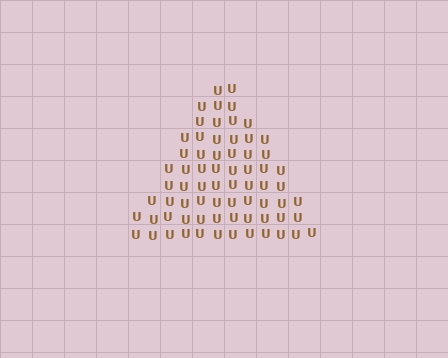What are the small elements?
The small elements are letter U's.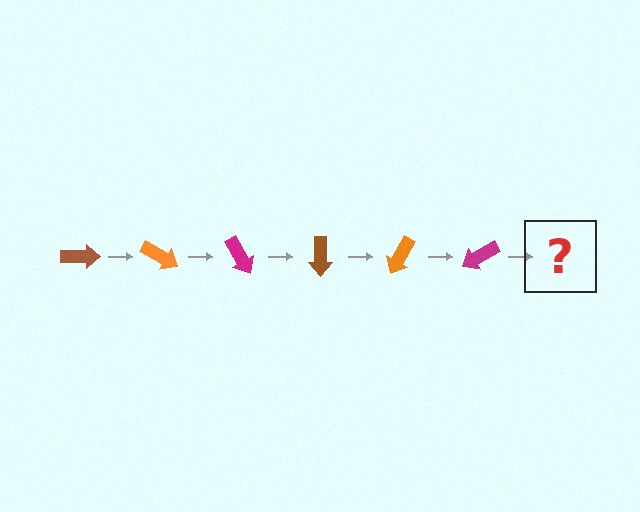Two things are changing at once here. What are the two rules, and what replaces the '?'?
The two rules are that it rotates 30 degrees each step and the color cycles through brown, orange, and magenta. The '?' should be a brown arrow, rotated 180 degrees from the start.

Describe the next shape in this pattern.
It should be a brown arrow, rotated 180 degrees from the start.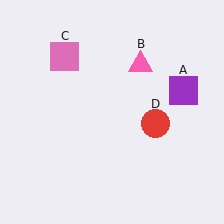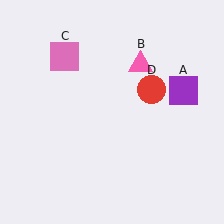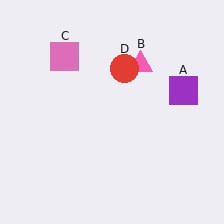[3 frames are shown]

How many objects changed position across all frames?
1 object changed position: red circle (object D).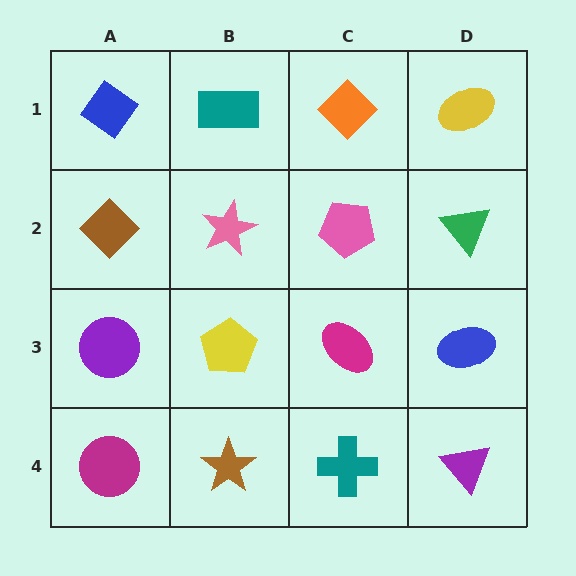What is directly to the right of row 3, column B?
A magenta ellipse.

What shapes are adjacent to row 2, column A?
A blue diamond (row 1, column A), a purple circle (row 3, column A), a pink star (row 2, column B).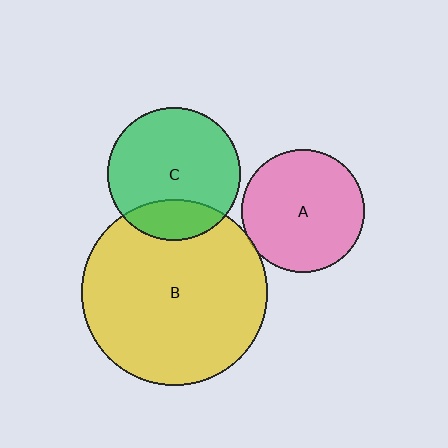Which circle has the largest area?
Circle B (yellow).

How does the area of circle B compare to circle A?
Approximately 2.3 times.